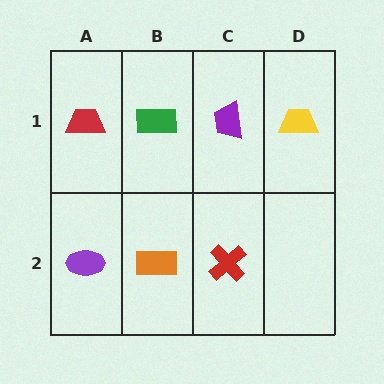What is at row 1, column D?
A yellow trapezoid.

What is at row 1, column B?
A green rectangle.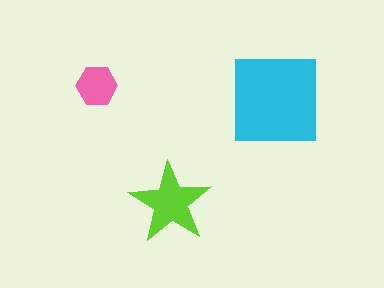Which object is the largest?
The cyan square.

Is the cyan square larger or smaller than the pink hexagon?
Larger.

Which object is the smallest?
The pink hexagon.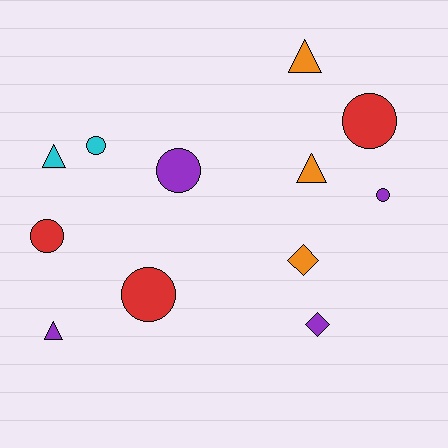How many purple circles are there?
There are 2 purple circles.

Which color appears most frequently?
Purple, with 4 objects.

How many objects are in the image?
There are 12 objects.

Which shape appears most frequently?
Circle, with 6 objects.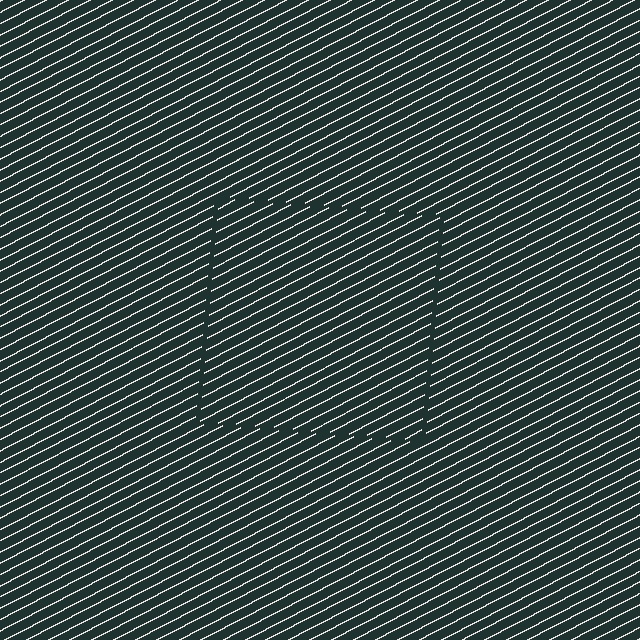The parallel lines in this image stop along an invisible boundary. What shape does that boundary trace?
An illusory square. The interior of the shape contains the same grating, shifted by half a period — the contour is defined by the phase discontinuity where line-ends from the inner and outer gratings abut.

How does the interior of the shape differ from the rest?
The interior of the shape contains the same grating, shifted by half a period — the contour is defined by the phase discontinuity where line-ends from the inner and outer gratings abut.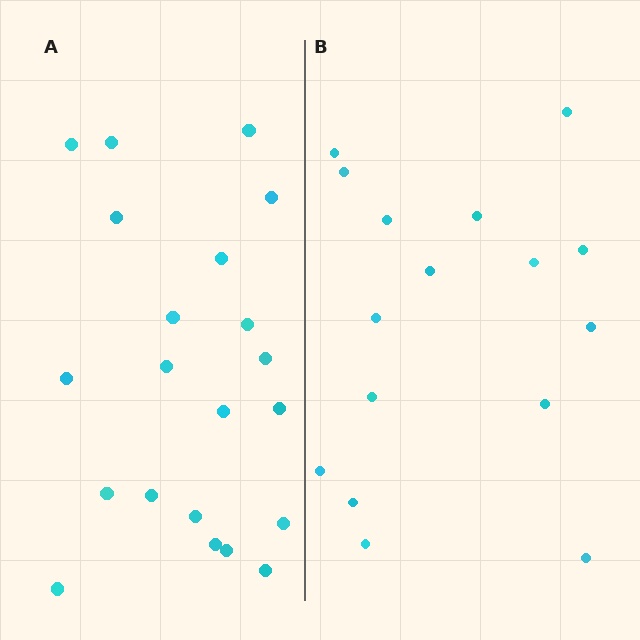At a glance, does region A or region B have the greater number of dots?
Region A (the left region) has more dots.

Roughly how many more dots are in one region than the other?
Region A has about 5 more dots than region B.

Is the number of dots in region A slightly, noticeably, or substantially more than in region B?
Region A has noticeably more, but not dramatically so. The ratio is roughly 1.3 to 1.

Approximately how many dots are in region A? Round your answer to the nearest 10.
About 20 dots. (The exact count is 21, which rounds to 20.)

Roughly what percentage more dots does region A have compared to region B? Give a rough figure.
About 30% more.